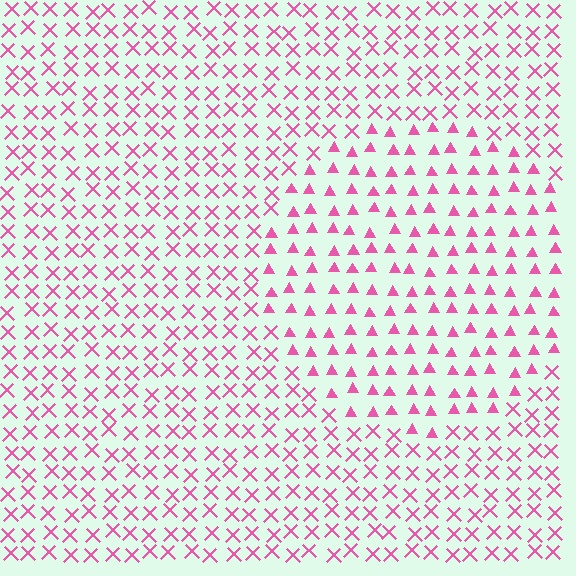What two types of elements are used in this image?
The image uses triangles inside the circle region and X marks outside it.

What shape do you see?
I see a circle.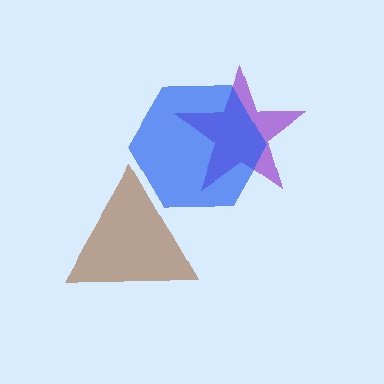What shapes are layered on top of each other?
The layered shapes are: a purple star, a blue hexagon, a brown triangle.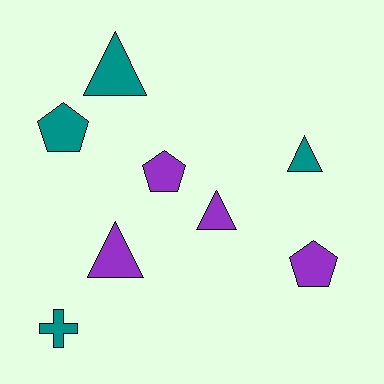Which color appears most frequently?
Purple, with 4 objects.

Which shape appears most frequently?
Triangle, with 4 objects.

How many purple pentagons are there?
There are 2 purple pentagons.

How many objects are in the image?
There are 8 objects.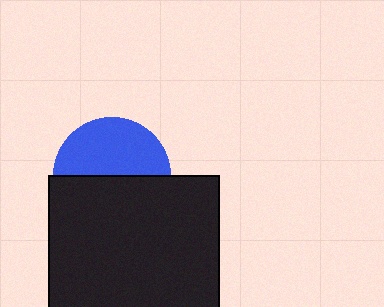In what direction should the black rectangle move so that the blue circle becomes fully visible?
The black rectangle should move down. That is the shortest direction to clear the overlap and leave the blue circle fully visible.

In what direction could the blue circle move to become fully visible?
The blue circle could move up. That would shift it out from behind the black rectangle entirely.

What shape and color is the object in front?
The object in front is a black rectangle.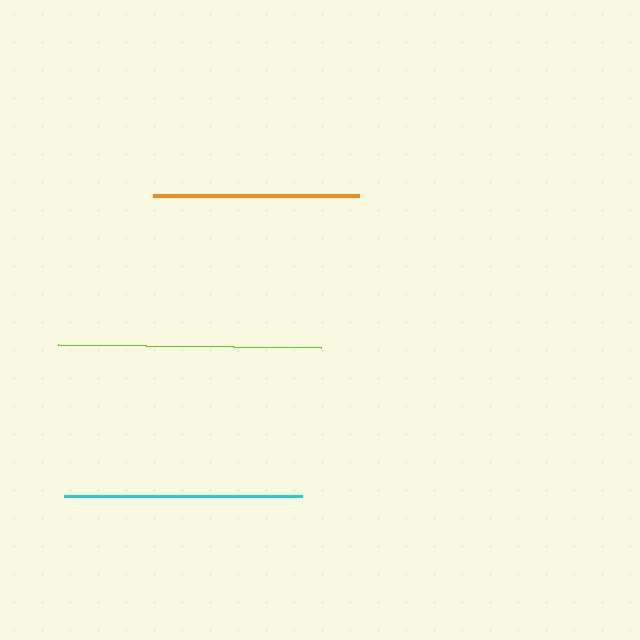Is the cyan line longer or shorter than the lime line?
The lime line is longer than the cyan line.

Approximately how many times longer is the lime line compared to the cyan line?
The lime line is approximately 1.1 times the length of the cyan line.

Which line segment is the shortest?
The orange line is the shortest at approximately 206 pixels.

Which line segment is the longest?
The lime line is the longest at approximately 263 pixels.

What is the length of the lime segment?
The lime segment is approximately 263 pixels long.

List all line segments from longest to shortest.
From longest to shortest: lime, cyan, orange.